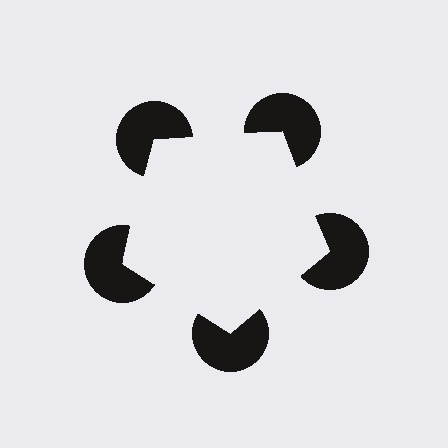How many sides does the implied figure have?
5 sides.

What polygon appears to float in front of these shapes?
An illusory pentagon — its edges are inferred from the aligned wedge cuts in the pac-man discs, not physically drawn.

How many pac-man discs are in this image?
There are 5 — one at each vertex of the illusory pentagon.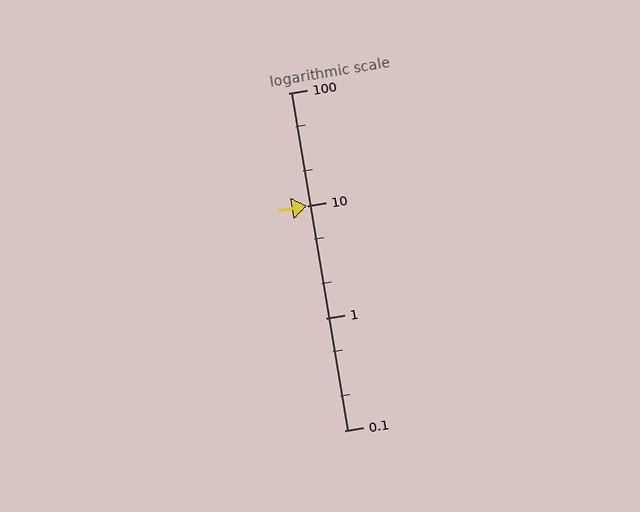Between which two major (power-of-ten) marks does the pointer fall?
The pointer is between 10 and 100.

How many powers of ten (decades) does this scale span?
The scale spans 3 decades, from 0.1 to 100.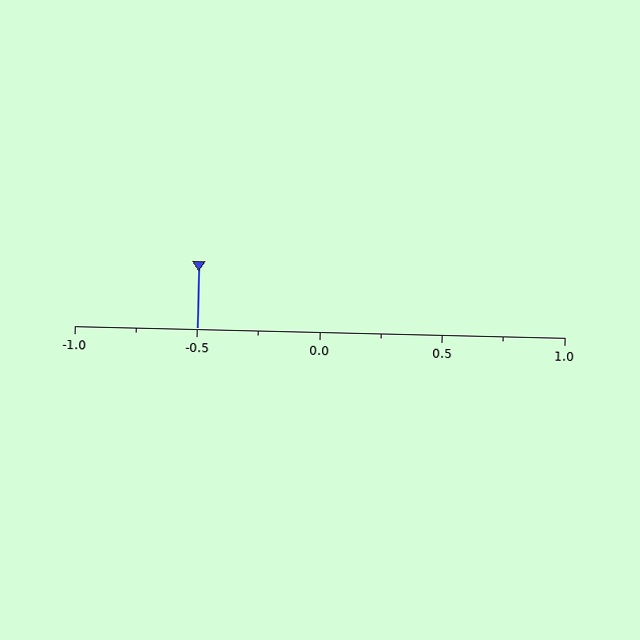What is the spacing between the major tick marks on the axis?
The major ticks are spaced 0.5 apart.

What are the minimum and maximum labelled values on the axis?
The axis runs from -1.0 to 1.0.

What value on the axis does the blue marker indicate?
The marker indicates approximately -0.5.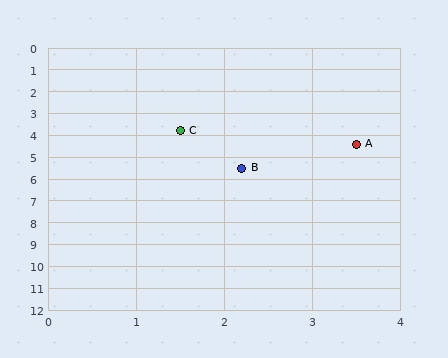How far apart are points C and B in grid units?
Points C and B are about 1.8 grid units apart.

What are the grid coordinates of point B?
Point B is at approximately (2.2, 5.5).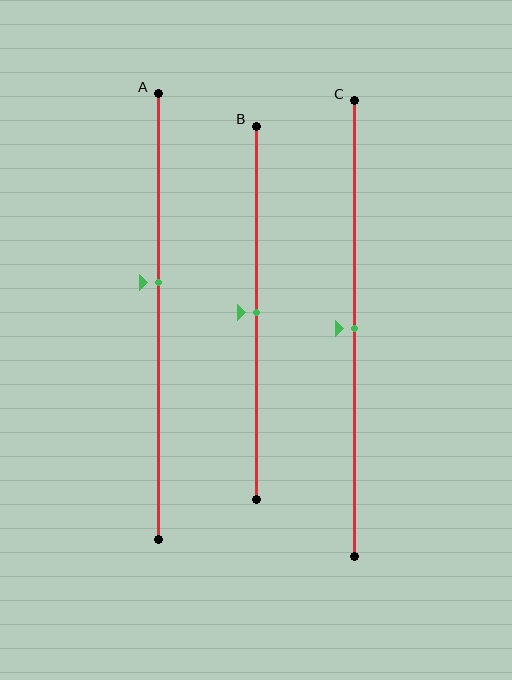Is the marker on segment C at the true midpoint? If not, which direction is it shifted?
Yes, the marker on segment C is at the true midpoint.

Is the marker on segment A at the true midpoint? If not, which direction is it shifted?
No, the marker on segment A is shifted upward by about 8% of the segment length.